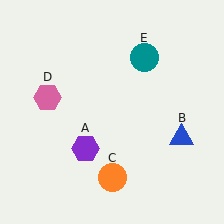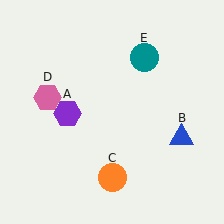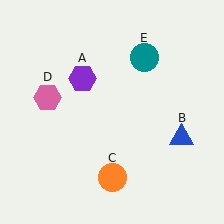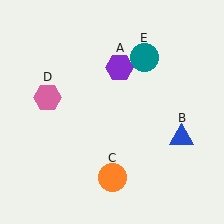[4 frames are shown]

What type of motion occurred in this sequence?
The purple hexagon (object A) rotated clockwise around the center of the scene.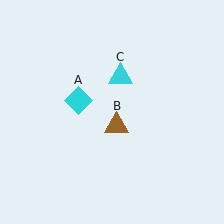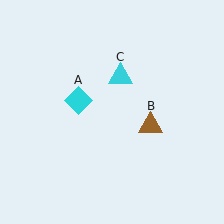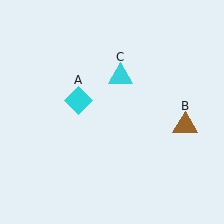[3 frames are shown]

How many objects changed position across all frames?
1 object changed position: brown triangle (object B).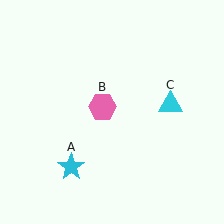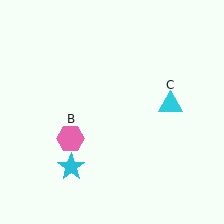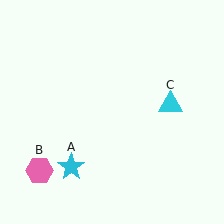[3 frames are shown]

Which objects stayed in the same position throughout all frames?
Cyan star (object A) and cyan triangle (object C) remained stationary.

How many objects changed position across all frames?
1 object changed position: pink hexagon (object B).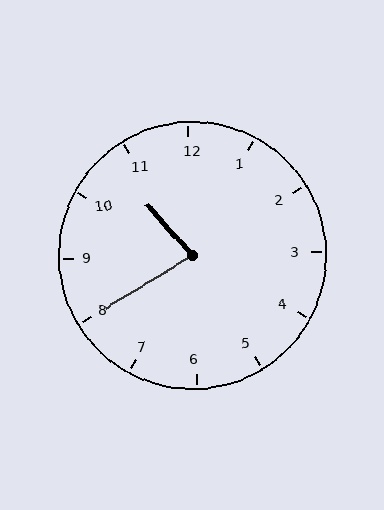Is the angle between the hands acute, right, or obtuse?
It is acute.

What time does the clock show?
10:40.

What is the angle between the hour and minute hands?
Approximately 80 degrees.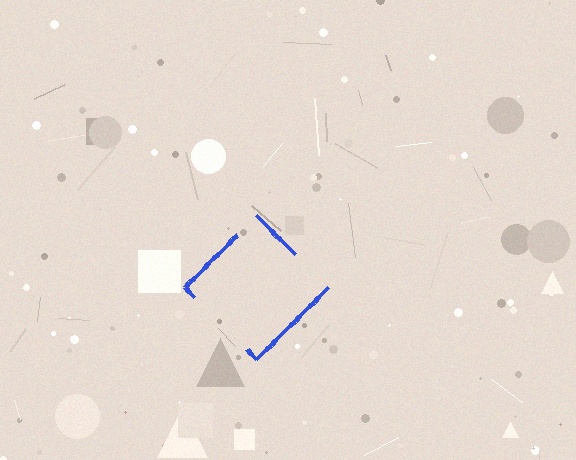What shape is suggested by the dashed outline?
The dashed outline suggests a diamond.